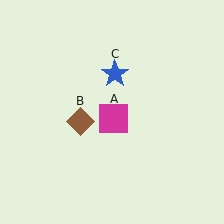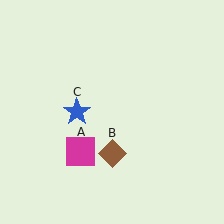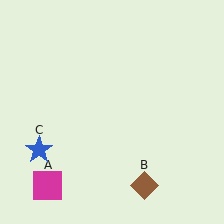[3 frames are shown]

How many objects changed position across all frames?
3 objects changed position: magenta square (object A), brown diamond (object B), blue star (object C).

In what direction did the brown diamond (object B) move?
The brown diamond (object B) moved down and to the right.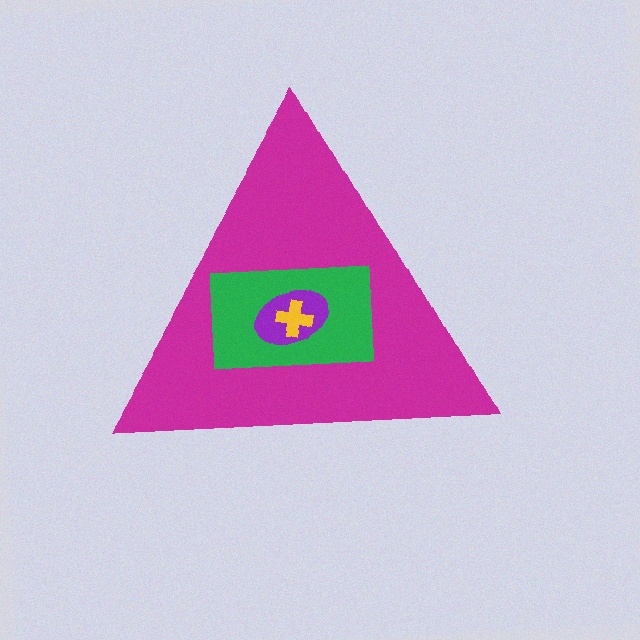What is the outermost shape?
The magenta triangle.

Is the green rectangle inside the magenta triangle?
Yes.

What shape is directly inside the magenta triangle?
The green rectangle.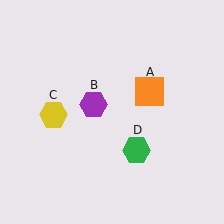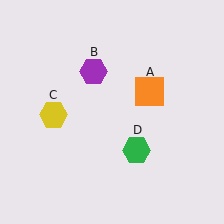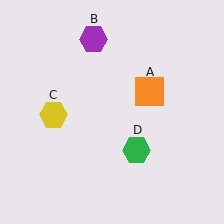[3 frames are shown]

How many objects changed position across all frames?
1 object changed position: purple hexagon (object B).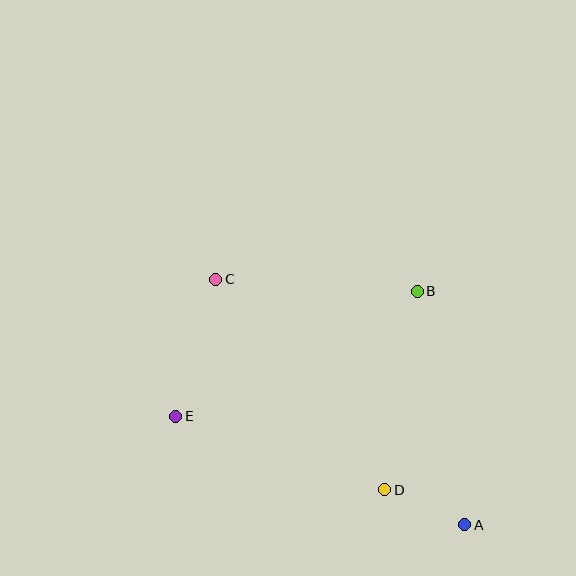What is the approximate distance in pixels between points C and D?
The distance between C and D is approximately 270 pixels.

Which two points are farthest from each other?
Points A and C are farthest from each other.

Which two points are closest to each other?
Points A and D are closest to each other.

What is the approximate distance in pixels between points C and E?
The distance between C and E is approximately 143 pixels.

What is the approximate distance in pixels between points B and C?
The distance between B and C is approximately 202 pixels.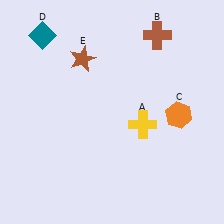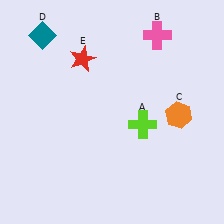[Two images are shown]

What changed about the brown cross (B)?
In Image 1, B is brown. In Image 2, it changed to pink.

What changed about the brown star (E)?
In Image 1, E is brown. In Image 2, it changed to red.